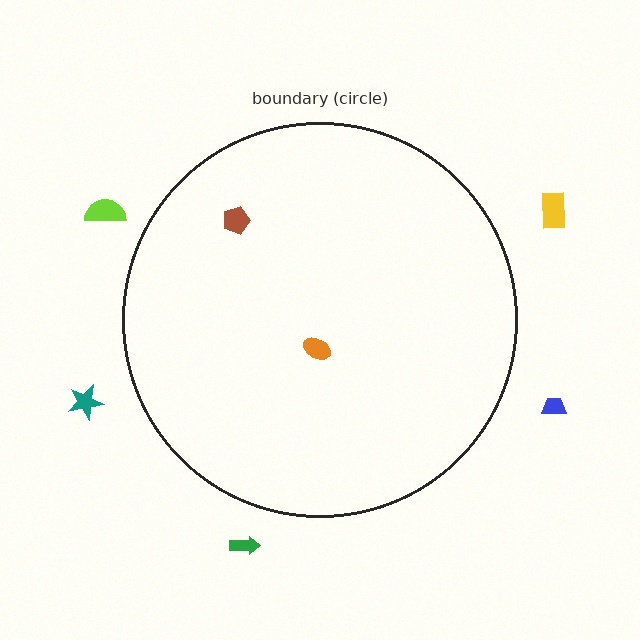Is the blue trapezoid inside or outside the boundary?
Outside.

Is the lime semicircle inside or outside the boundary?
Outside.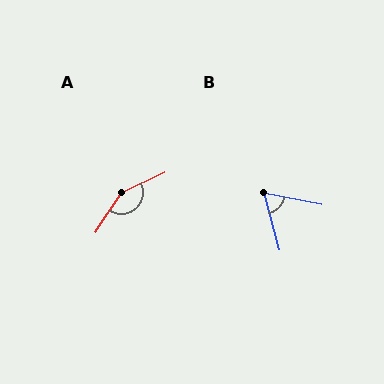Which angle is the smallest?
B, at approximately 64 degrees.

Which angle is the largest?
A, at approximately 148 degrees.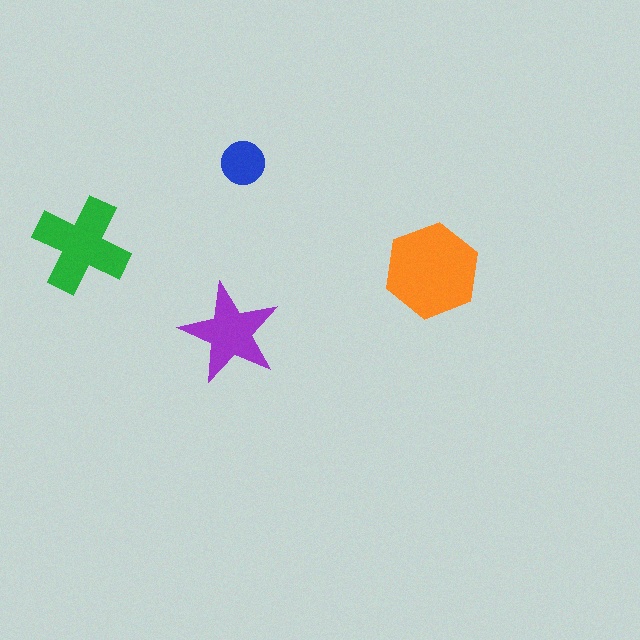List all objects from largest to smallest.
The orange hexagon, the green cross, the purple star, the blue circle.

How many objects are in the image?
There are 4 objects in the image.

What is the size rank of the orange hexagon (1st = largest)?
1st.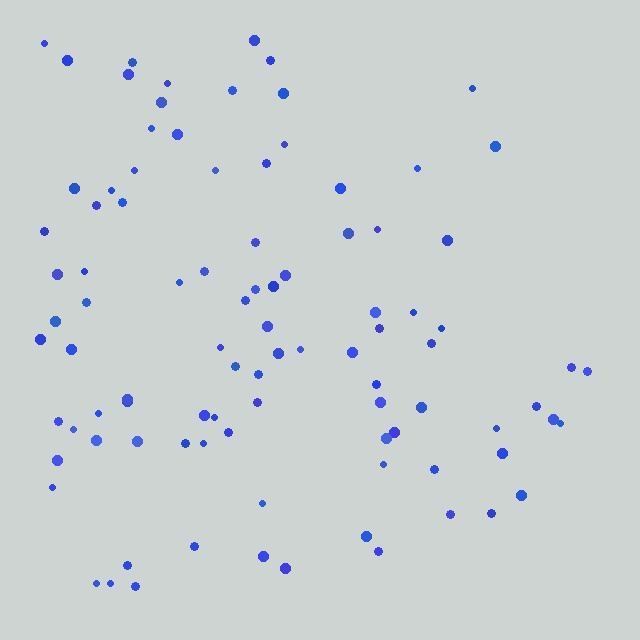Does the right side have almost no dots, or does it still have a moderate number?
Still a moderate number, just noticeably fewer than the left.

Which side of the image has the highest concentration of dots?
The left.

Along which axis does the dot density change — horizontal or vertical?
Horizontal.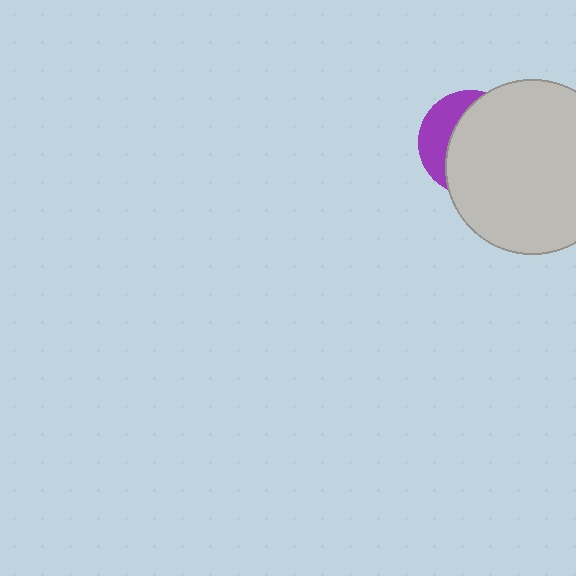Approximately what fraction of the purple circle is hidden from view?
Roughly 69% of the purple circle is hidden behind the light gray circle.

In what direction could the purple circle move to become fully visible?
The purple circle could move left. That would shift it out from behind the light gray circle entirely.